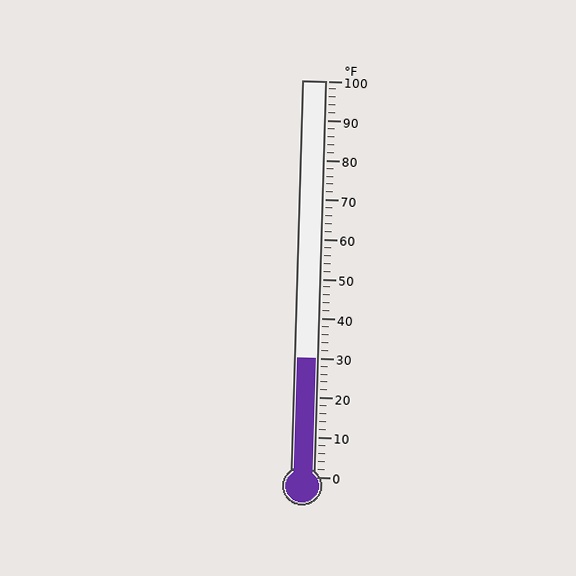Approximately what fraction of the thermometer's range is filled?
The thermometer is filled to approximately 30% of its range.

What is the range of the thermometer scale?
The thermometer scale ranges from 0°F to 100°F.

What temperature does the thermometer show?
The thermometer shows approximately 30°F.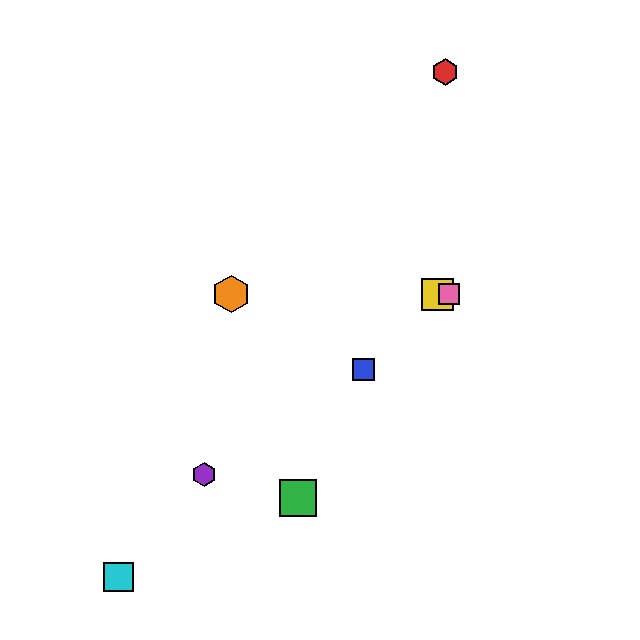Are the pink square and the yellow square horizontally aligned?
Yes, both are at y≈294.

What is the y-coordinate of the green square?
The green square is at y≈498.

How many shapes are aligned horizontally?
3 shapes (the yellow square, the orange hexagon, the pink square) are aligned horizontally.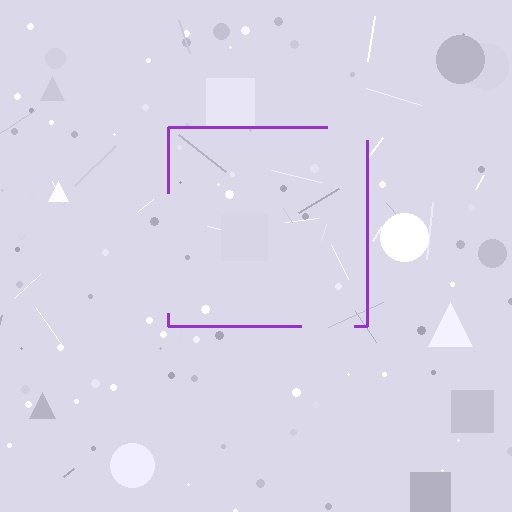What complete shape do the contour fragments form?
The contour fragments form a square.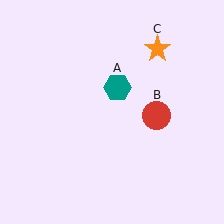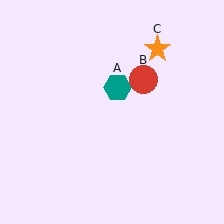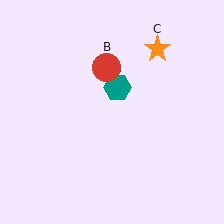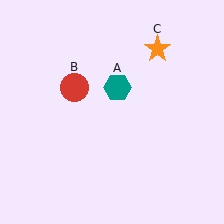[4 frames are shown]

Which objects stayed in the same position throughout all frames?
Teal hexagon (object A) and orange star (object C) remained stationary.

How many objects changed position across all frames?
1 object changed position: red circle (object B).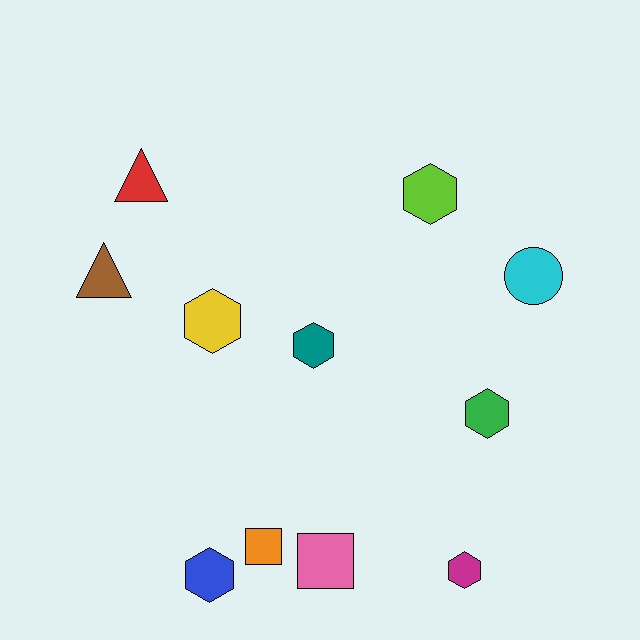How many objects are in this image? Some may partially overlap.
There are 11 objects.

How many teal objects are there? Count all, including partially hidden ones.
There is 1 teal object.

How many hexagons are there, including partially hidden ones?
There are 6 hexagons.